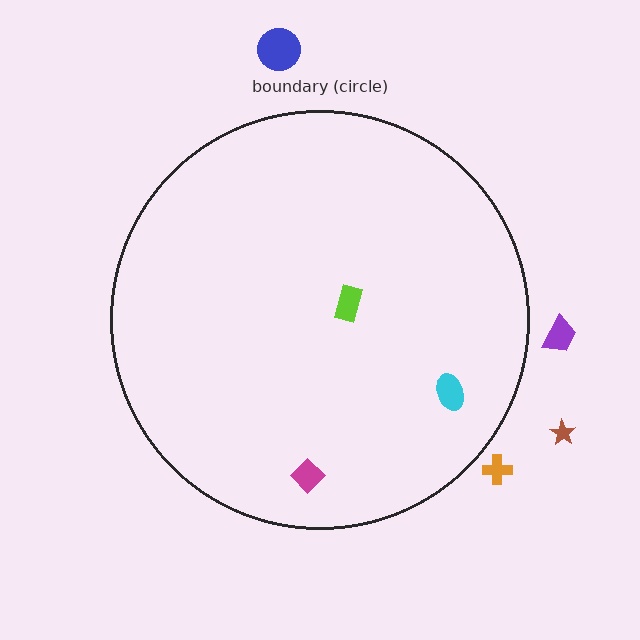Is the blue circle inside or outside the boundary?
Outside.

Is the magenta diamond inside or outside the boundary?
Inside.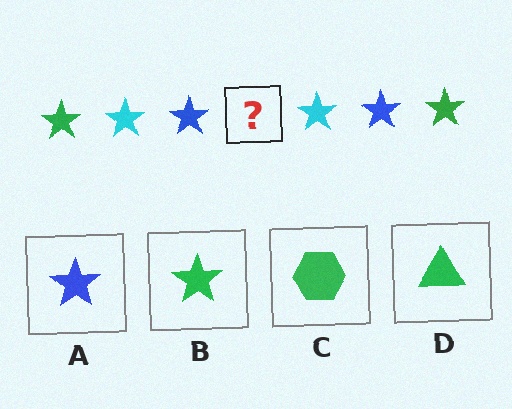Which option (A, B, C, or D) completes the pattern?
B.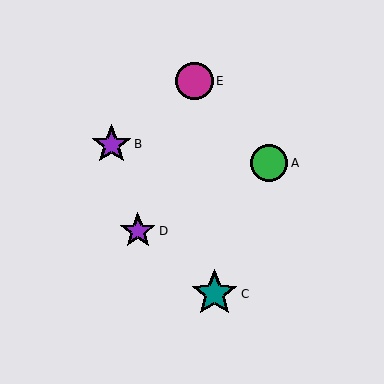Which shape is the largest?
The teal star (labeled C) is the largest.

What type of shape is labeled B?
Shape B is a purple star.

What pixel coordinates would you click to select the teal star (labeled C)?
Click at (214, 294) to select the teal star C.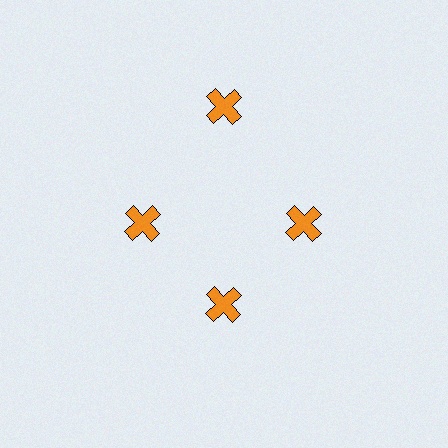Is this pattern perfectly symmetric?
No. The 4 orange crosses are arranged in a ring, but one element near the 12 o'clock position is pushed outward from the center, breaking the 4-fold rotational symmetry.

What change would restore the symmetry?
The symmetry would be restored by moving it inward, back onto the ring so that all 4 crosses sit at equal angles and equal distance from the center.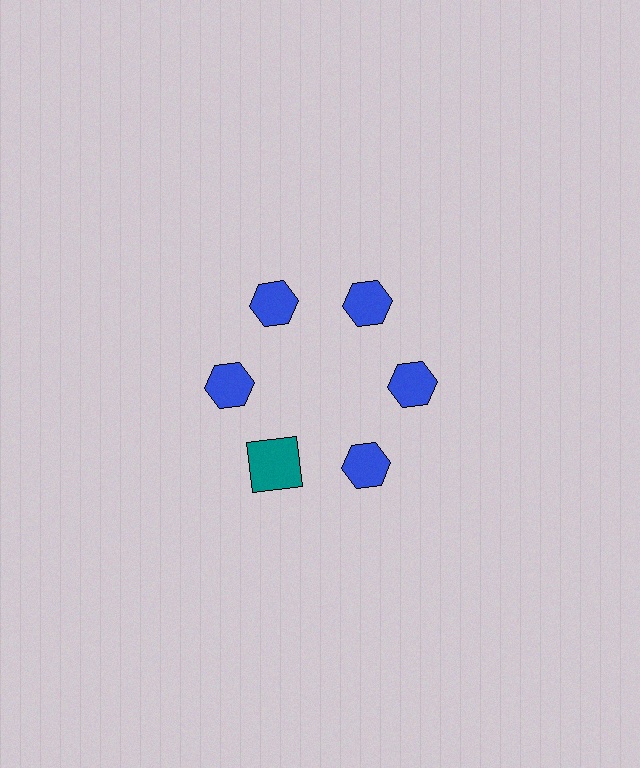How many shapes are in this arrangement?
There are 6 shapes arranged in a ring pattern.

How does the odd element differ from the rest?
It differs in both color (teal instead of blue) and shape (square instead of hexagon).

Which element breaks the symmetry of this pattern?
The teal square at roughly the 7 o'clock position breaks the symmetry. All other shapes are blue hexagons.